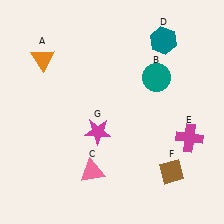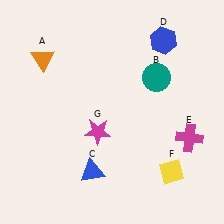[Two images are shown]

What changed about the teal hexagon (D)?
In Image 1, D is teal. In Image 2, it changed to blue.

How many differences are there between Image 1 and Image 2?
There are 3 differences between the two images.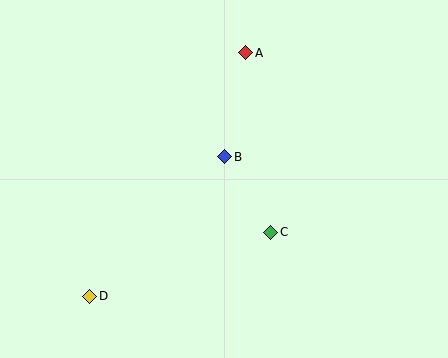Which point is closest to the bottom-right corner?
Point C is closest to the bottom-right corner.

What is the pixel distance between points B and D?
The distance between B and D is 194 pixels.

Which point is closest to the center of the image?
Point B at (225, 157) is closest to the center.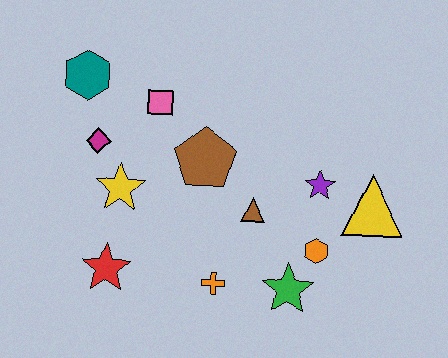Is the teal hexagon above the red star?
Yes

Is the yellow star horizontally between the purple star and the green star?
No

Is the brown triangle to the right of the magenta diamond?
Yes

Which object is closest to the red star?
The yellow star is closest to the red star.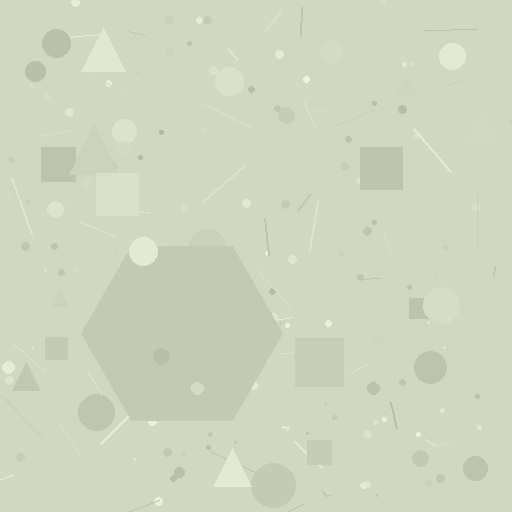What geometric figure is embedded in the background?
A hexagon is embedded in the background.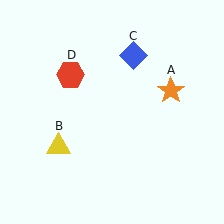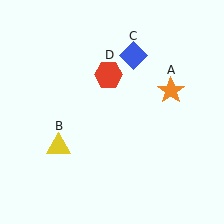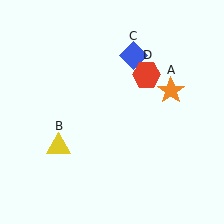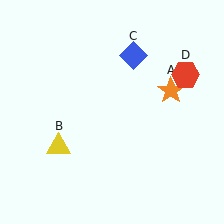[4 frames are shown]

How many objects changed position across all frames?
1 object changed position: red hexagon (object D).